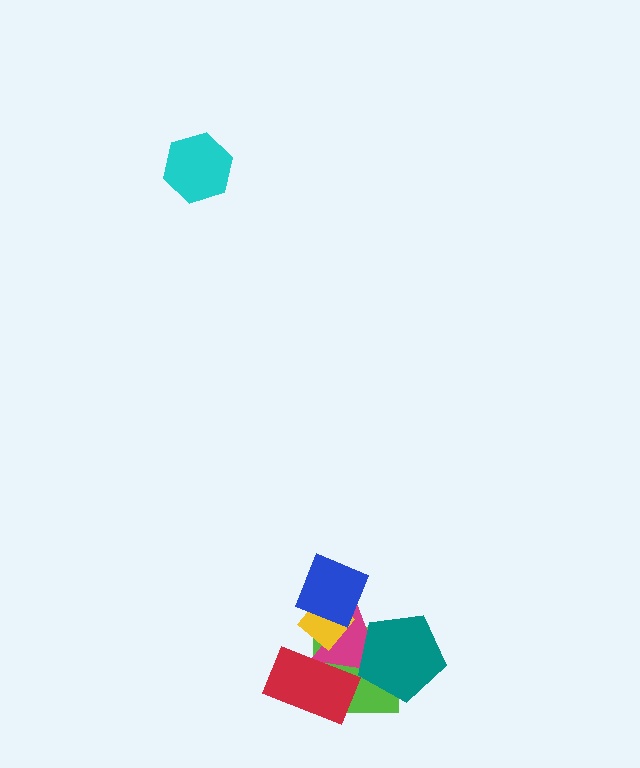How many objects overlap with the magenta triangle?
5 objects overlap with the magenta triangle.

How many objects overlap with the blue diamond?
2 objects overlap with the blue diamond.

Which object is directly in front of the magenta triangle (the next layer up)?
The yellow diamond is directly in front of the magenta triangle.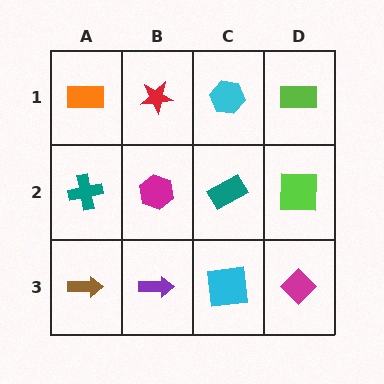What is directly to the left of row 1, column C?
A red star.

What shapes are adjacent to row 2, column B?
A red star (row 1, column B), a purple arrow (row 3, column B), a teal cross (row 2, column A), a teal rectangle (row 2, column C).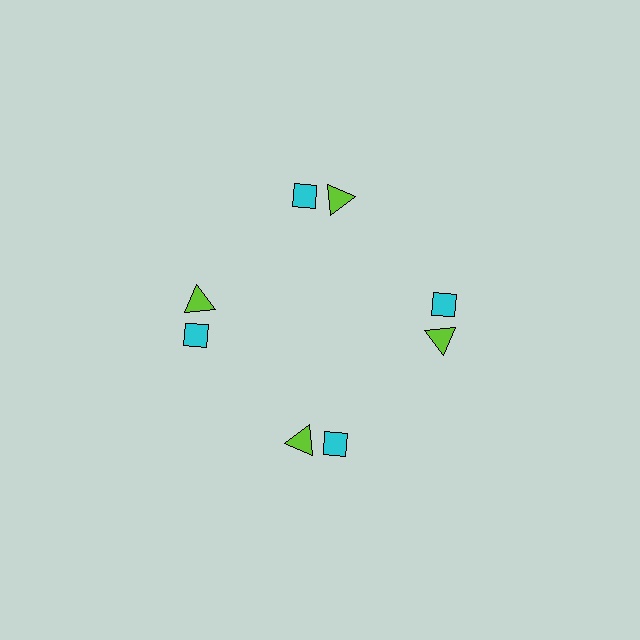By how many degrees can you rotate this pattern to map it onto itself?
The pattern maps onto itself every 90 degrees of rotation.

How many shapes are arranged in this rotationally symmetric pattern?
There are 8 shapes, arranged in 4 groups of 2.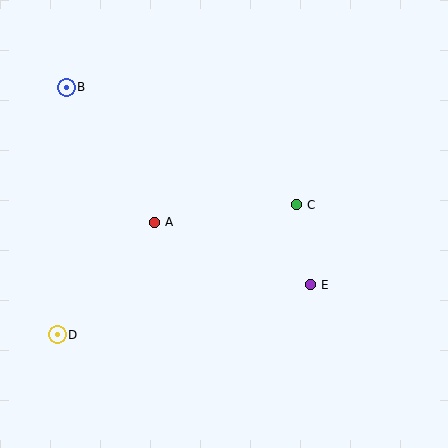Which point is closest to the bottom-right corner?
Point E is closest to the bottom-right corner.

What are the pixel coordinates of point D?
Point D is at (57, 335).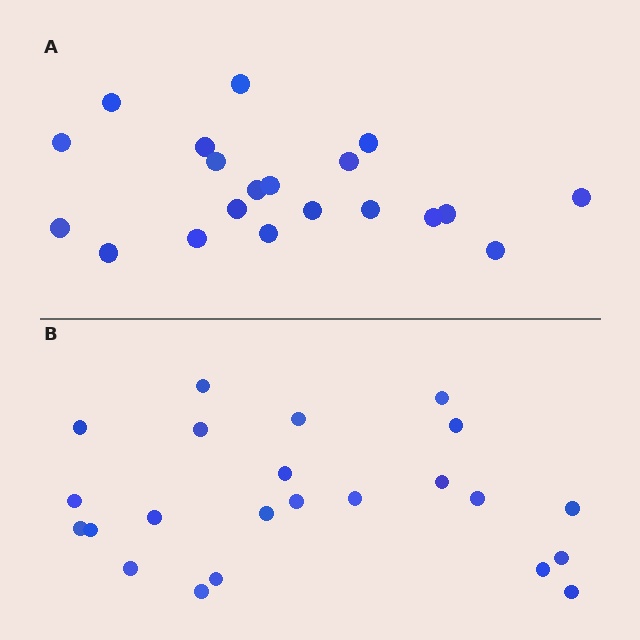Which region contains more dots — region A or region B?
Region B (the bottom region) has more dots.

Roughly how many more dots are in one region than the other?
Region B has just a few more — roughly 2 or 3 more dots than region A.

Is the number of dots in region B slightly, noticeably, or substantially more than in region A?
Region B has only slightly more — the two regions are fairly close. The ratio is roughly 1.1 to 1.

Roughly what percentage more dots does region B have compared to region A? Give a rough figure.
About 15% more.